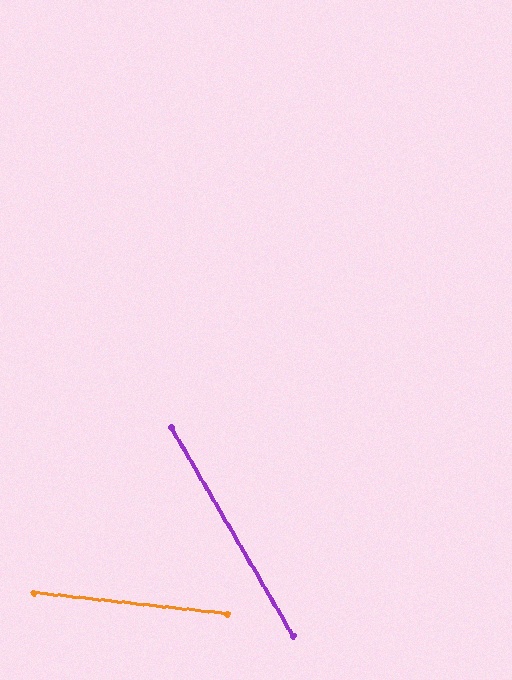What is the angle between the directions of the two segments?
Approximately 54 degrees.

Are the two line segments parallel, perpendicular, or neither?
Neither parallel nor perpendicular — they differ by about 54°.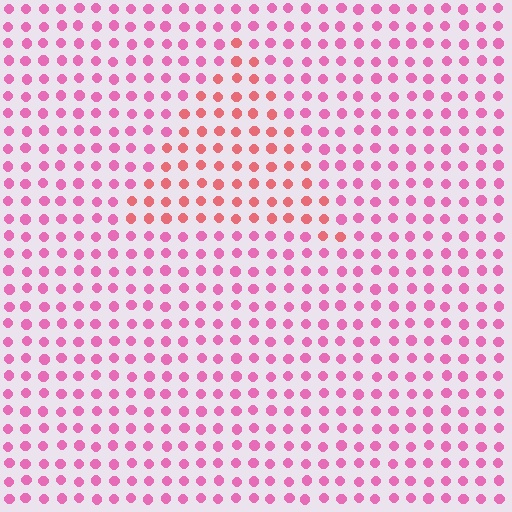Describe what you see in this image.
The image is filled with small pink elements in a uniform arrangement. A triangle-shaped region is visible where the elements are tinted to a slightly different hue, forming a subtle color boundary.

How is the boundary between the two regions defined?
The boundary is defined purely by a slight shift in hue (about 32 degrees). Spacing, size, and orientation are identical on both sides.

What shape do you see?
I see a triangle.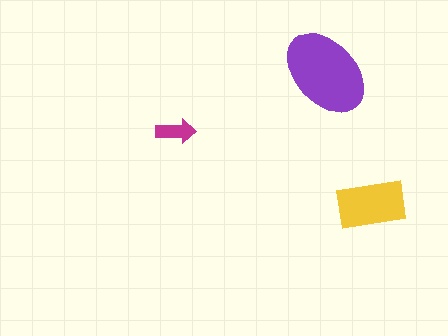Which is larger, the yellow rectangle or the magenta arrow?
The yellow rectangle.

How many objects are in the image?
There are 3 objects in the image.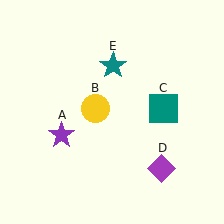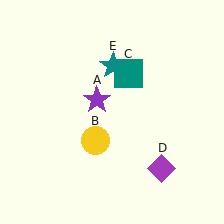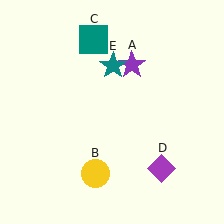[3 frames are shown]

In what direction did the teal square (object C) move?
The teal square (object C) moved up and to the left.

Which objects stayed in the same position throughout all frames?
Purple diamond (object D) and teal star (object E) remained stationary.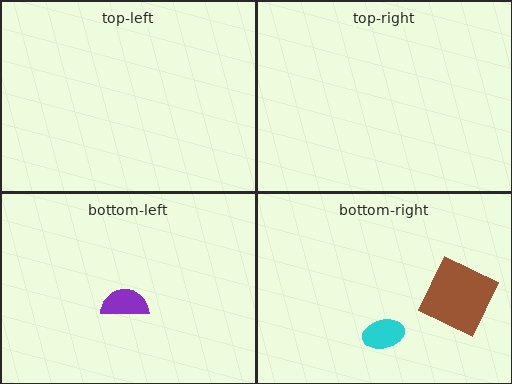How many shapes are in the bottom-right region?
2.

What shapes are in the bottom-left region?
The purple semicircle.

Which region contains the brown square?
The bottom-right region.